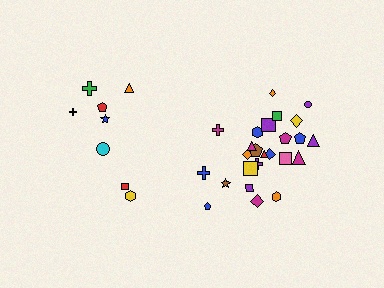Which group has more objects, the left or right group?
The right group.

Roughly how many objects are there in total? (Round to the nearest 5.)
Roughly 35 objects in total.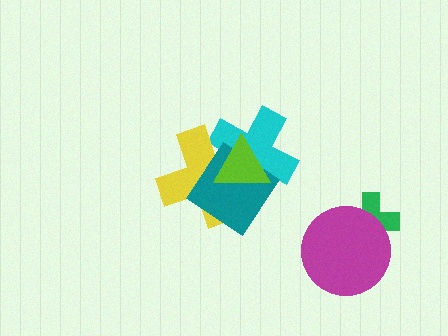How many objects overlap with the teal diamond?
3 objects overlap with the teal diamond.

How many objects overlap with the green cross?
1 object overlaps with the green cross.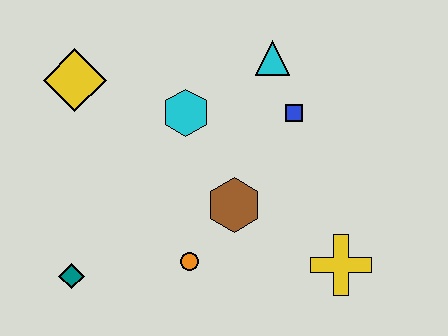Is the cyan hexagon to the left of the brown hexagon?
Yes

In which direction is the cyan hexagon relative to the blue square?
The cyan hexagon is to the left of the blue square.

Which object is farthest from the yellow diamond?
The yellow cross is farthest from the yellow diamond.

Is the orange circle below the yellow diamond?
Yes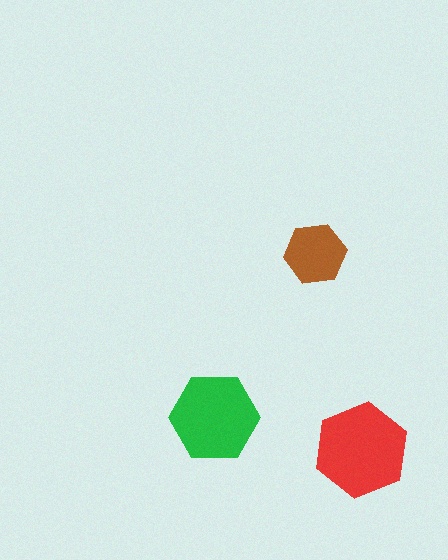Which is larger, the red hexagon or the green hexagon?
The red one.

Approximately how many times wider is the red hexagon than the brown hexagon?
About 1.5 times wider.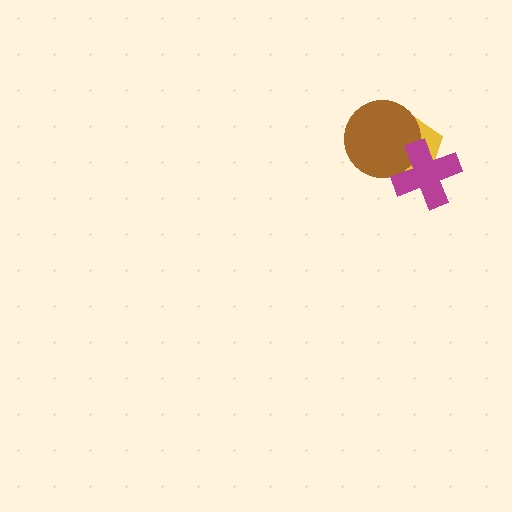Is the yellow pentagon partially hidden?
Yes, it is partially covered by another shape.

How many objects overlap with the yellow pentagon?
2 objects overlap with the yellow pentagon.